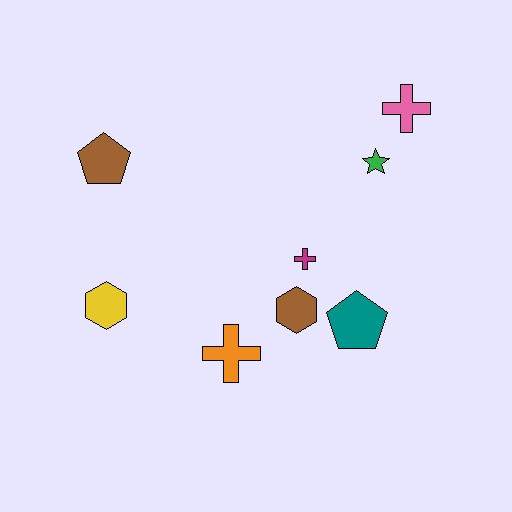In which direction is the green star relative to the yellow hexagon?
The green star is to the right of the yellow hexagon.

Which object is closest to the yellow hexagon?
The orange cross is closest to the yellow hexagon.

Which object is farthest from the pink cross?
The yellow hexagon is farthest from the pink cross.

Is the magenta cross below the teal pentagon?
No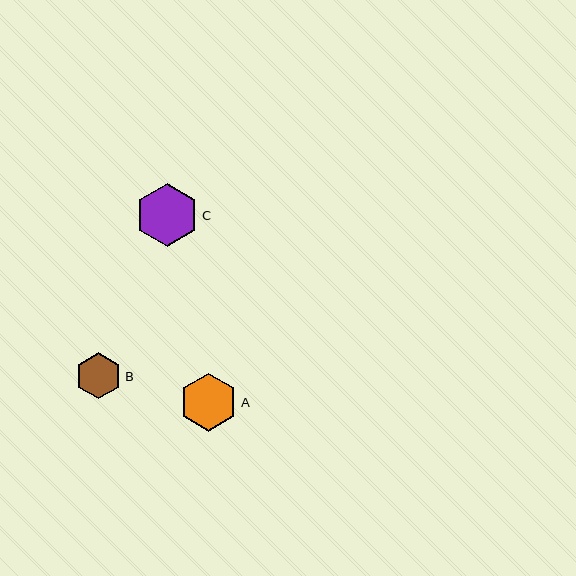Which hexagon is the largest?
Hexagon C is the largest with a size of approximately 63 pixels.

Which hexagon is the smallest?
Hexagon B is the smallest with a size of approximately 46 pixels.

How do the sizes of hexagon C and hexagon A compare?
Hexagon C and hexagon A are approximately the same size.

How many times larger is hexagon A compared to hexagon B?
Hexagon A is approximately 1.3 times the size of hexagon B.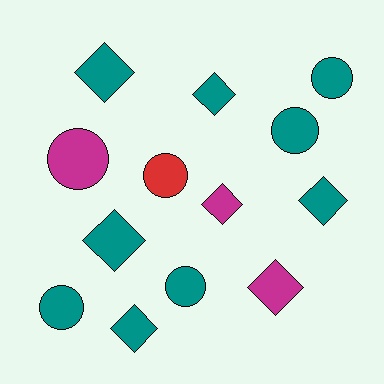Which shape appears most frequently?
Diamond, with 7 objects.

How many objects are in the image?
There are 13 objects.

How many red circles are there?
There is 1 red circle.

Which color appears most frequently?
Teal, with 9 objects.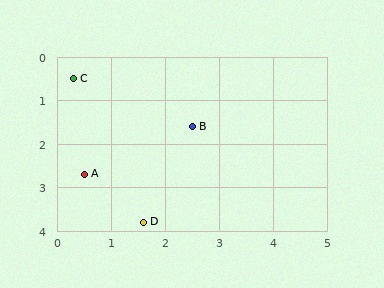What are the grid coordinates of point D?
Point D is at approximately (1.6, 3.8).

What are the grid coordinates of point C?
Point C is at approximately (0.3, 0.5).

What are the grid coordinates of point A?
Point A is at approximately (0.5, 2.7).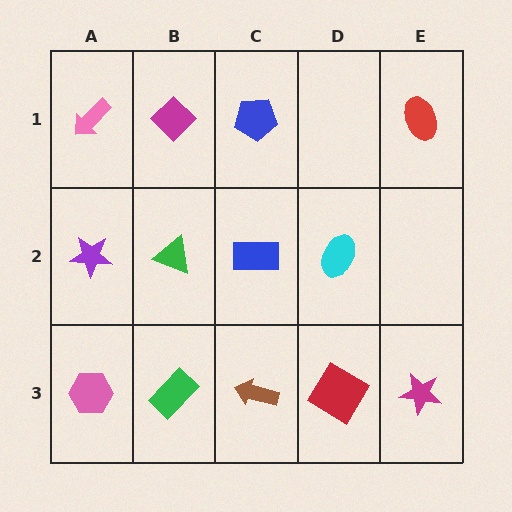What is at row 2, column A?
A purple star.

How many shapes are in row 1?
4 shapes.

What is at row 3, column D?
A red diamond.